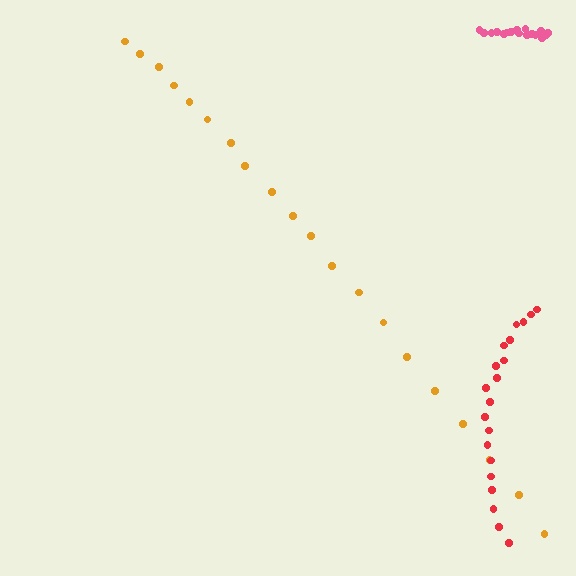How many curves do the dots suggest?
There are 3 distinct paths.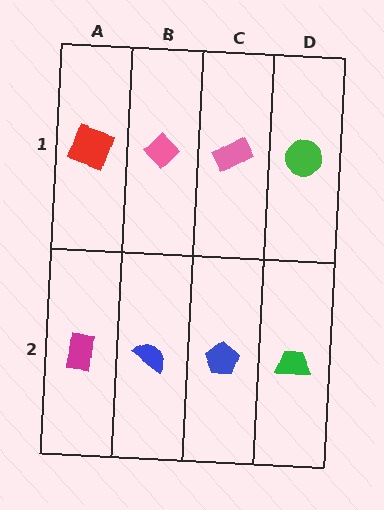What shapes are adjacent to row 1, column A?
A magenta rectangle (row 2, column A), a pink diamond (row 1, column B).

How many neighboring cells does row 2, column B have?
3.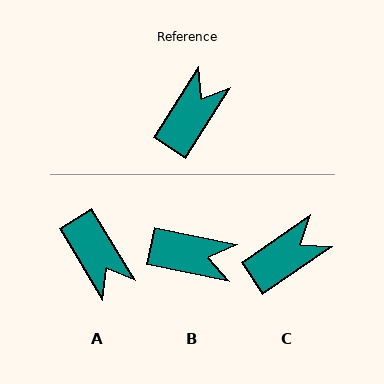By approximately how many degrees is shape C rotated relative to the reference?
Approximately 23 degrees clockwise.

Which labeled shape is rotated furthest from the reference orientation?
A, about 117 degrees away.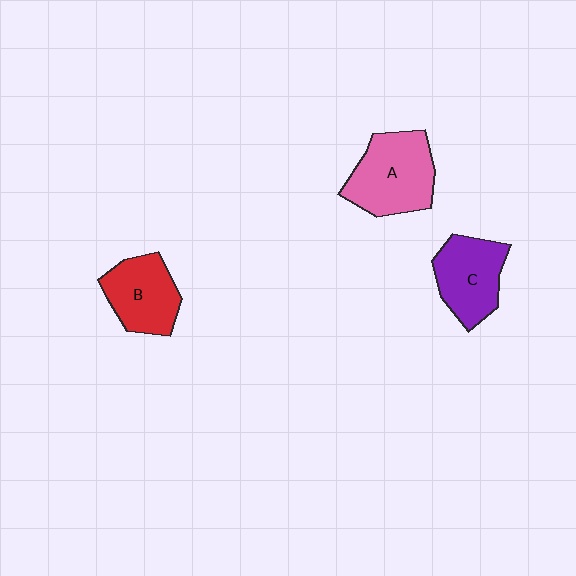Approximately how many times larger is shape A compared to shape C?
Approximately 1.2 times.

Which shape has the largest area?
Shape A (pink).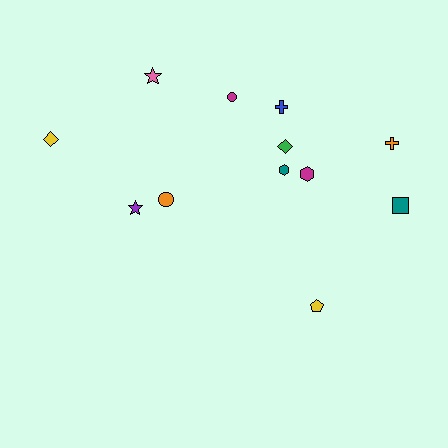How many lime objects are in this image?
There are no lime objects.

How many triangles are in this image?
There are no triangles.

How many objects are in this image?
There are 12 objects.